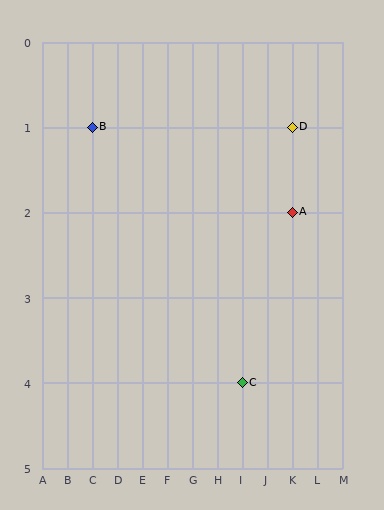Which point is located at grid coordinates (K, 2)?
Point A is at (K, 2).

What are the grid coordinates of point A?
Point A is at grid coordinates (K, 2).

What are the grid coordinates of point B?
Point B is at grid coordinates (C, 1).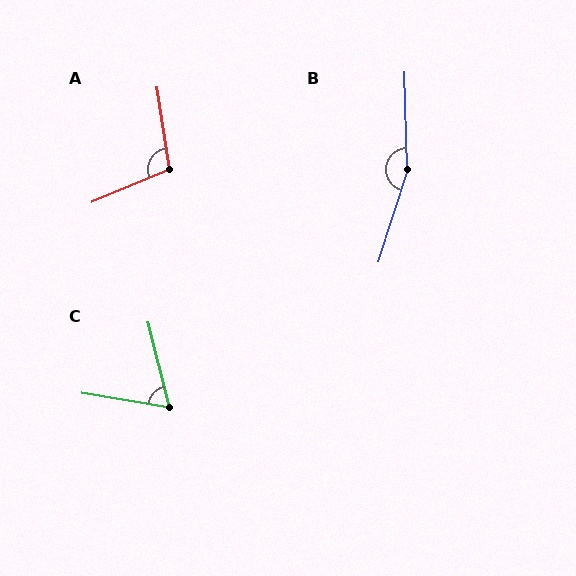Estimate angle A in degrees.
Approximately 104 degrees.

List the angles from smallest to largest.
C (66°), A (104°), B (161°).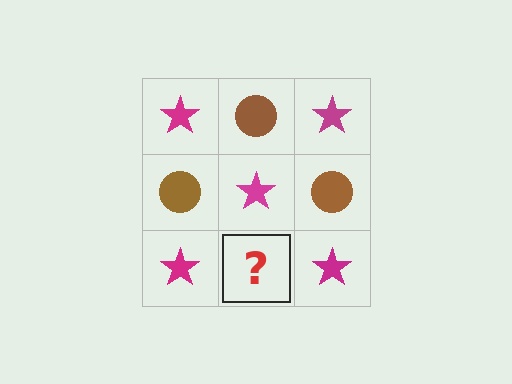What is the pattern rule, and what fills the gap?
The rule is that it alternates magenta star and brown circle in a checkerboard pattern. The gap should be filled with a brown circle.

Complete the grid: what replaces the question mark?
The question mark should be replaced with a brown circle.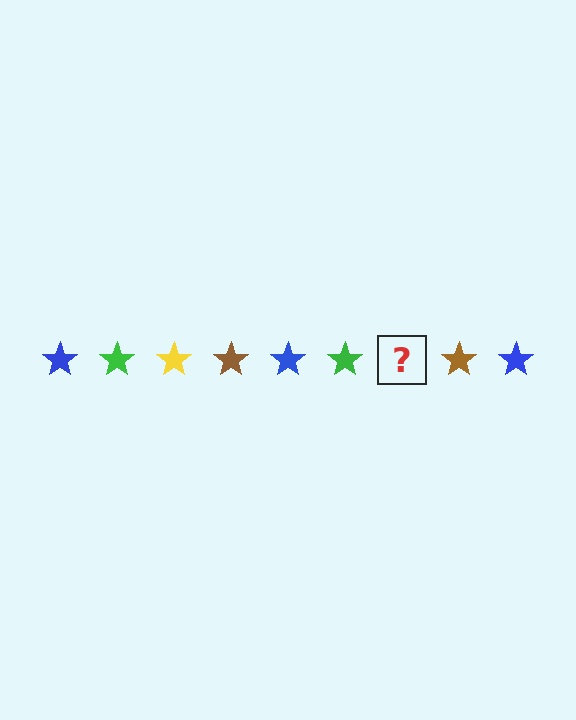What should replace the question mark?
The question mark should be replaced with a yellow star.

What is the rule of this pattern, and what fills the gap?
The rule is that the pattern cycles through blue, green, yellow, brown stars. The gap should be filled with a yellow star.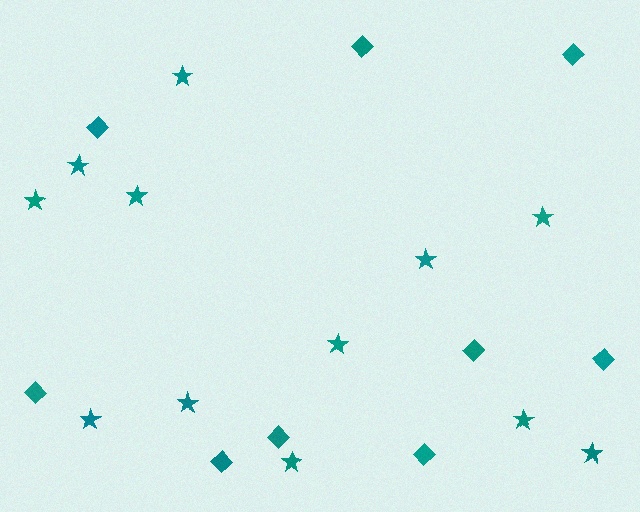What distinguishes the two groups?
There are 2 groups: one group of diamonds (9) and one group of stars (12).